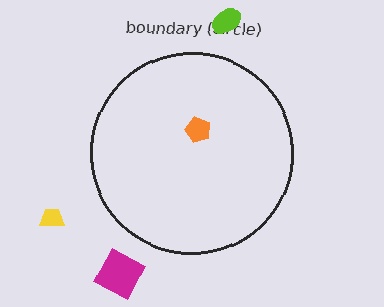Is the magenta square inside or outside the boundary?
Outside.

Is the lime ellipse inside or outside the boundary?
Outside.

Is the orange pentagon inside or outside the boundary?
Inside.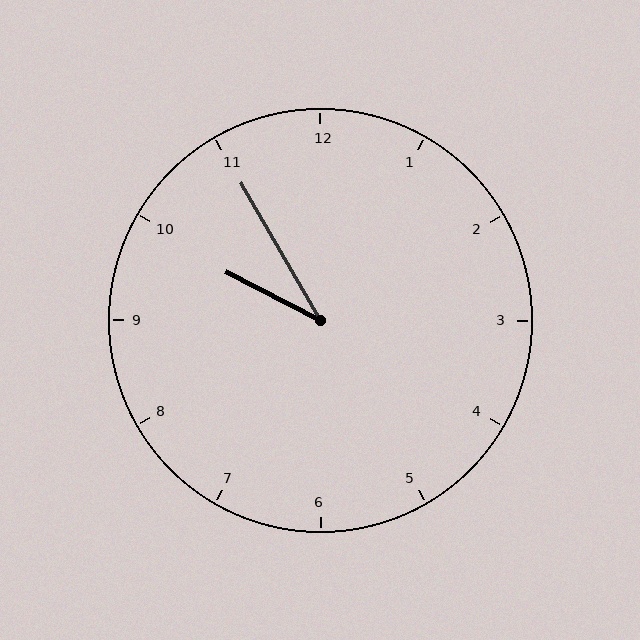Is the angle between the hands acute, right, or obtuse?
It is acute.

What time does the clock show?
9:55.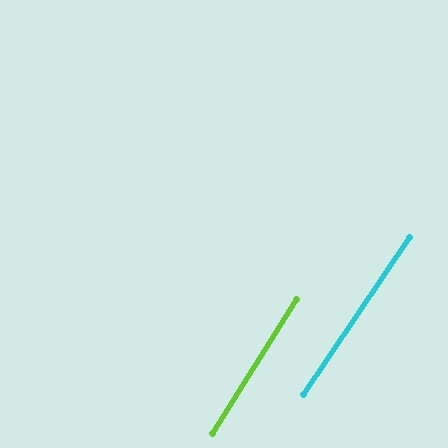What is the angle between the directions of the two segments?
Approximately 2 degrees.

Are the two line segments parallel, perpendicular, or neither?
Parallel — their directions differ by only 2.0°.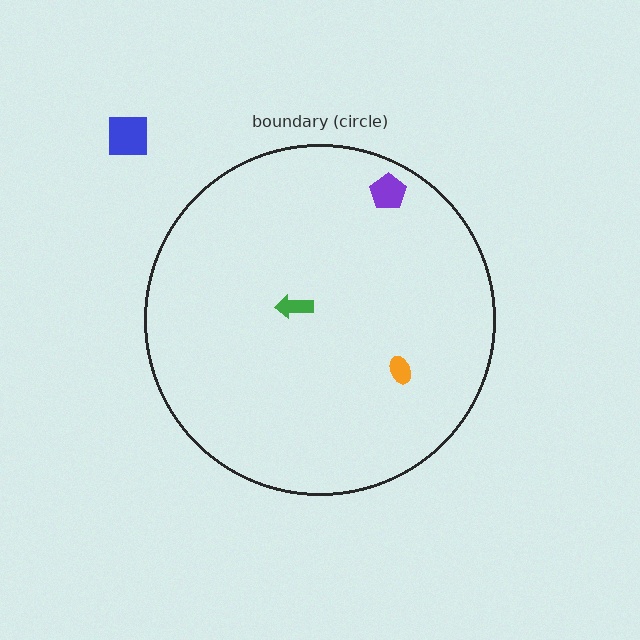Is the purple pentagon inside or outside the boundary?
Inside.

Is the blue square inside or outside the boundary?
Outside.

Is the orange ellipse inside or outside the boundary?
Inside.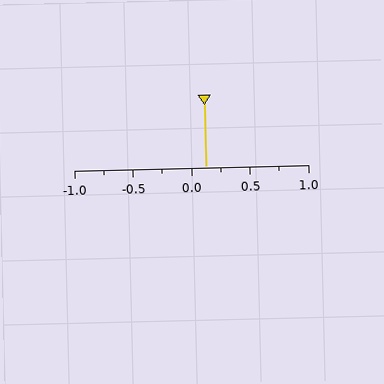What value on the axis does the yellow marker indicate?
The marker indicates approximately 0.12.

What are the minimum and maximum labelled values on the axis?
The axis runs from -1.0 to 1.0.